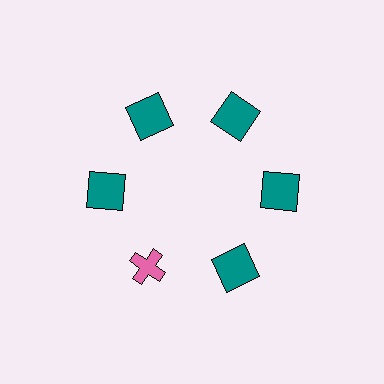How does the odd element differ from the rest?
It differs in both color (pink instead of teal) and shape (cross instead of square).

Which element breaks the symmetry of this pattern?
The pink cross at roughly the 7 o'clock position breaks the symmetry. All other shapes are teal squares.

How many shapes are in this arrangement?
There are 6 shapes arranged in a ring pattern.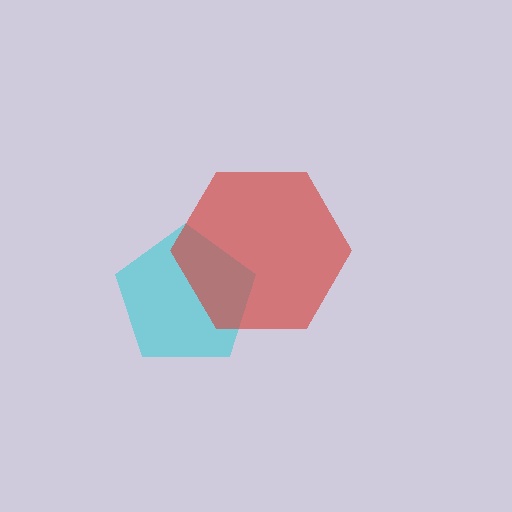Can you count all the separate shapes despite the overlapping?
Yes, there are 2 separate shapes.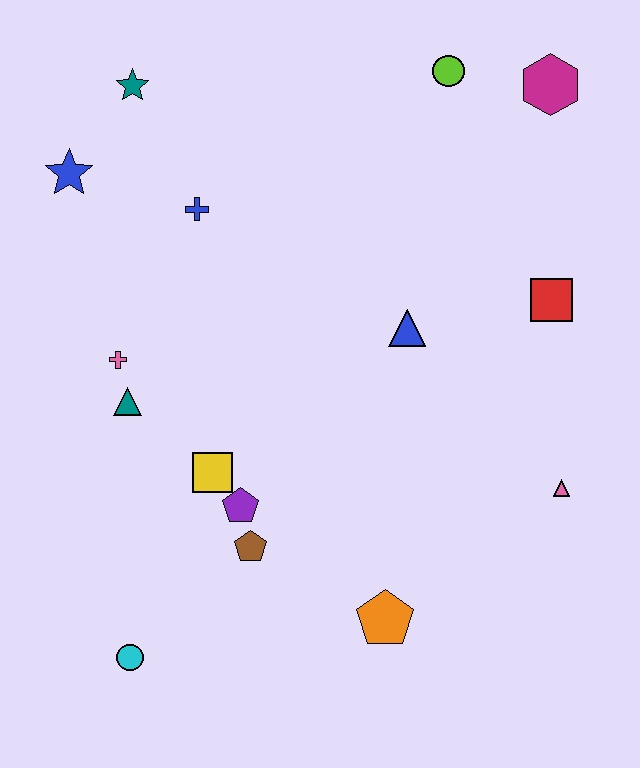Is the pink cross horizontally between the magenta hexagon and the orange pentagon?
No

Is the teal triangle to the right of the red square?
No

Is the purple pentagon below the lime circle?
Yes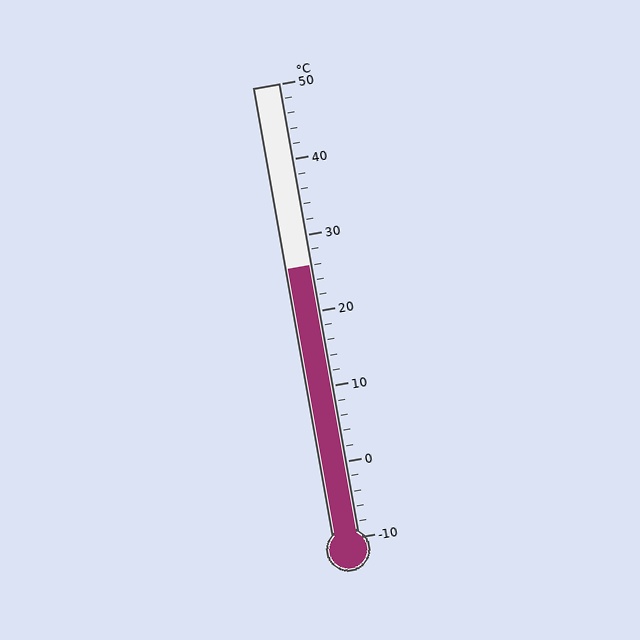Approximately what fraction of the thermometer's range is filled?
The thermometer is filled to approximately 60% of its range.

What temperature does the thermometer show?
The thermometer shows approximately 26°C.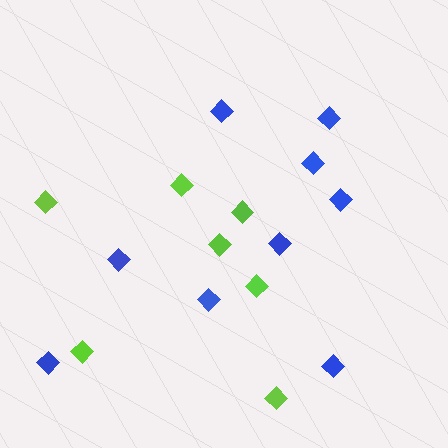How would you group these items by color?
There are 2 groups: one group of blue diamonds (9) and one group of lime diamonds (7).